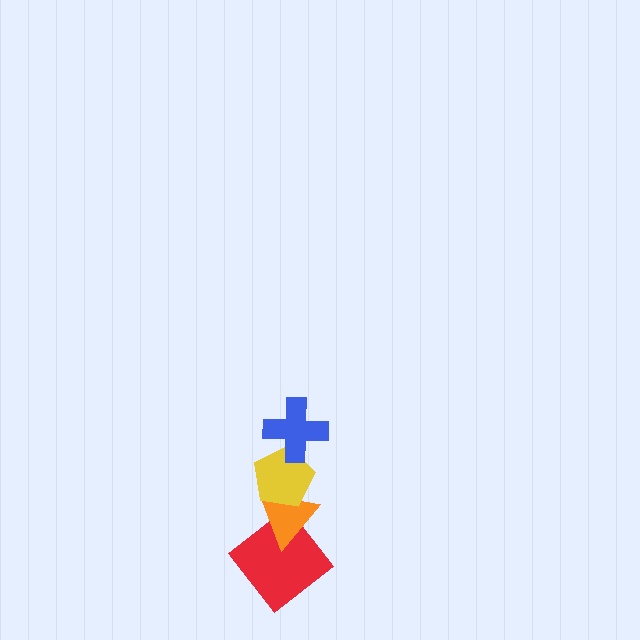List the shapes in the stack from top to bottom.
From top to bottom: the blue cross, the yellow pentagon, the orange triangle, the red diamond.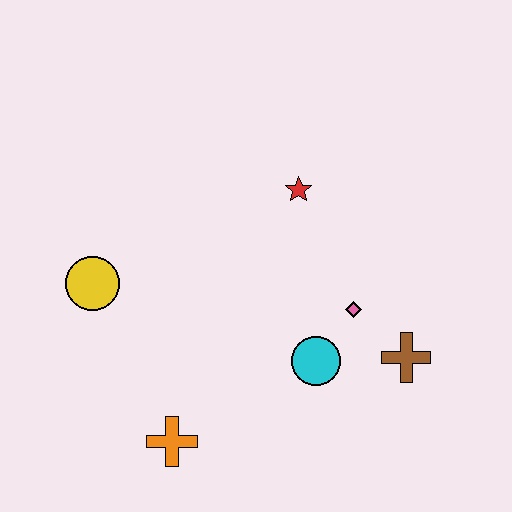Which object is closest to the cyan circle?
The pink diamond is closest to the cyan circle.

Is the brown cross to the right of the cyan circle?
Yes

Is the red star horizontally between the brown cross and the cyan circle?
No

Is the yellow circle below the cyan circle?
No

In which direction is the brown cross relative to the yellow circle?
The brown cross is to the right of the yellow circle.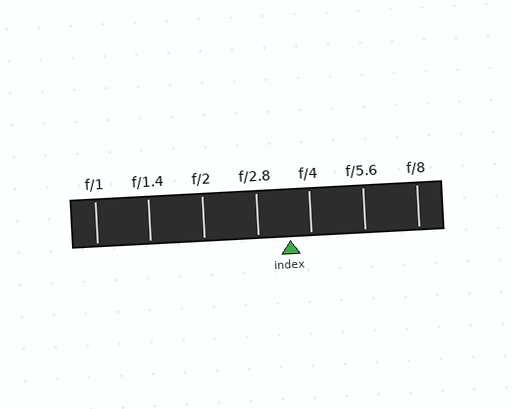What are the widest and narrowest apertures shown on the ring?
The widest aperture shown is f/1 and the narrowest is f/8.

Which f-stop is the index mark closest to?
The index mark is closest to f/4.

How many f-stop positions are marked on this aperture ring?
There are 7 f-stop positions marked.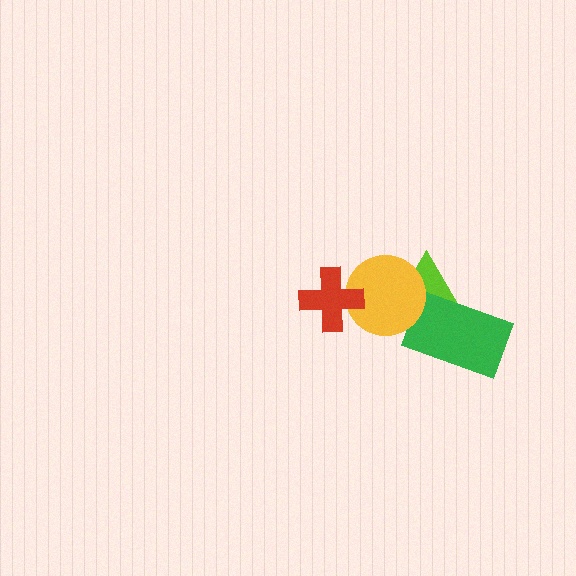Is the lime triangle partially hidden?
Yes, it is partially covered by another shape.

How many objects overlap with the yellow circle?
2 objects overlap with the yellow circle.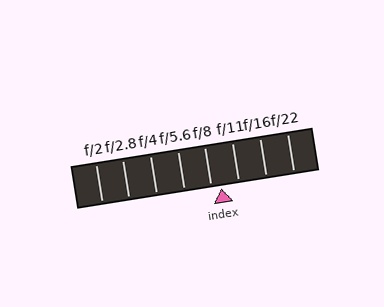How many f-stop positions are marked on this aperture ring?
There are 8 f-stop positions marked.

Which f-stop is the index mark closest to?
The index mark is closest to f/8.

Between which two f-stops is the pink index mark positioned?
The index mark is between f/8 and f/11.